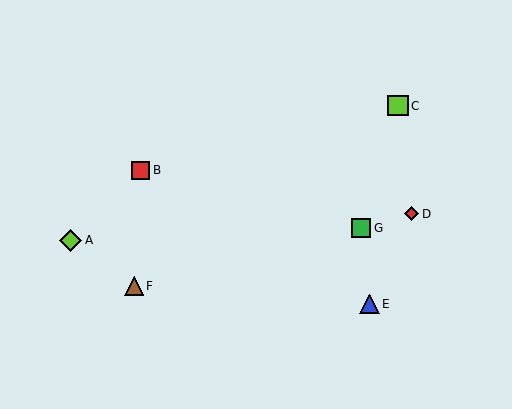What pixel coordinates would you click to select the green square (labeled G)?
Click at (361, 228) to select the green square G.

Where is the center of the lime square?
The center of the lime square is at (398, 106).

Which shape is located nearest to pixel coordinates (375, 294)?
The blue triangle (labeled E) at (369, 304) is nearest to that location.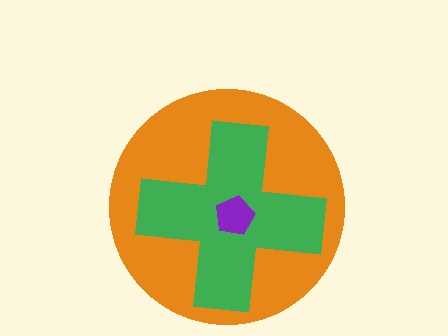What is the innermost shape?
The purple pentagon.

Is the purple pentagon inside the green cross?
Yes.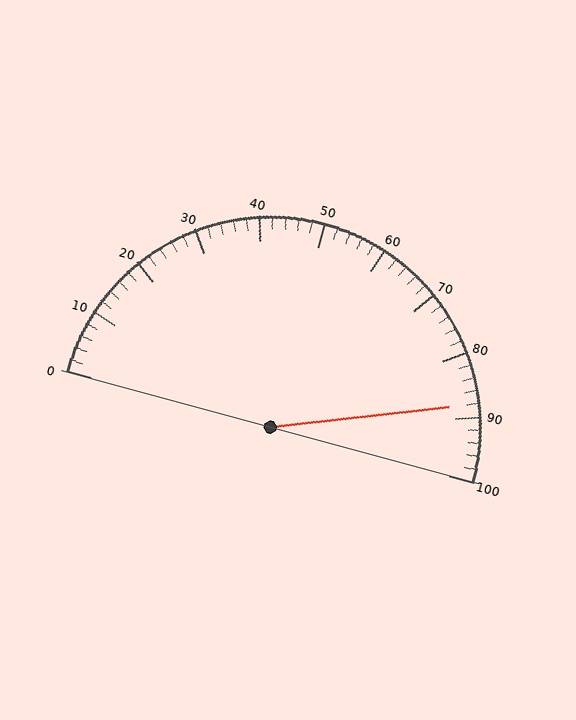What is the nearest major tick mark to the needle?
The nearest major tick mark is 90.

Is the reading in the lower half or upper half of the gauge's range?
The reading is in the upper half of the range (0 to 100).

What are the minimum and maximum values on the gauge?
The gauge ranges from 0 to 100.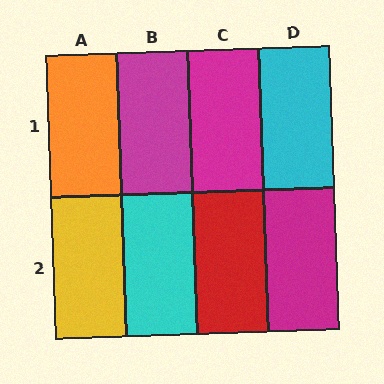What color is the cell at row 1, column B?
Magenta.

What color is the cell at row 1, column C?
Magenta.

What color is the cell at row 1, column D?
Cyan.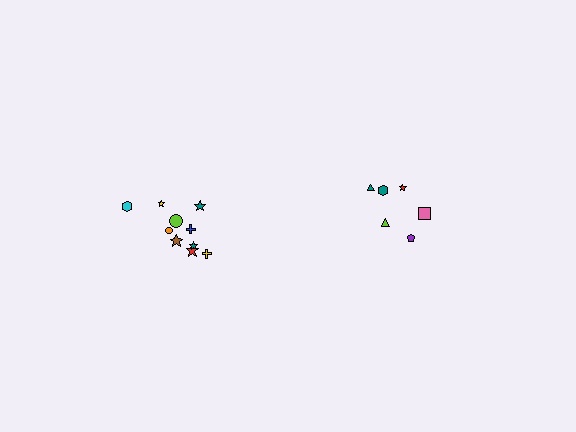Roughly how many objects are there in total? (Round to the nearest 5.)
Roughly 15 objects in total.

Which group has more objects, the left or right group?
The left group.